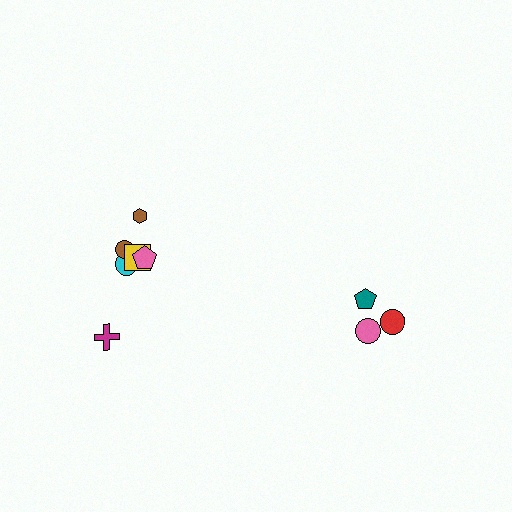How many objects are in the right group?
There are 3 objects.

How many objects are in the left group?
There are 6 objects.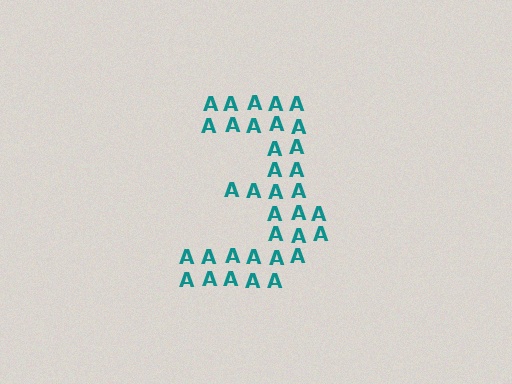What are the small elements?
The small elements are letter A's.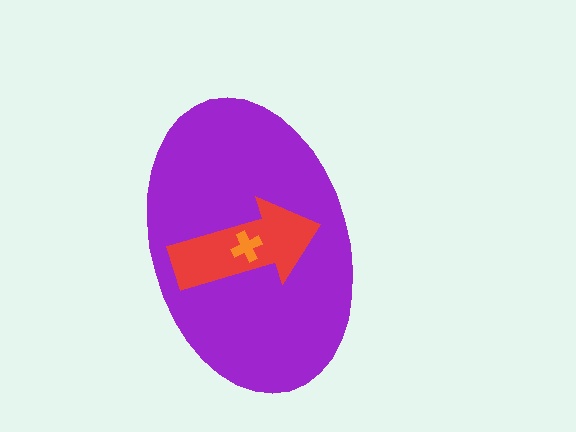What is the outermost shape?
The purple ellipse.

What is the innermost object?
The orange cross.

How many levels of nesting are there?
3.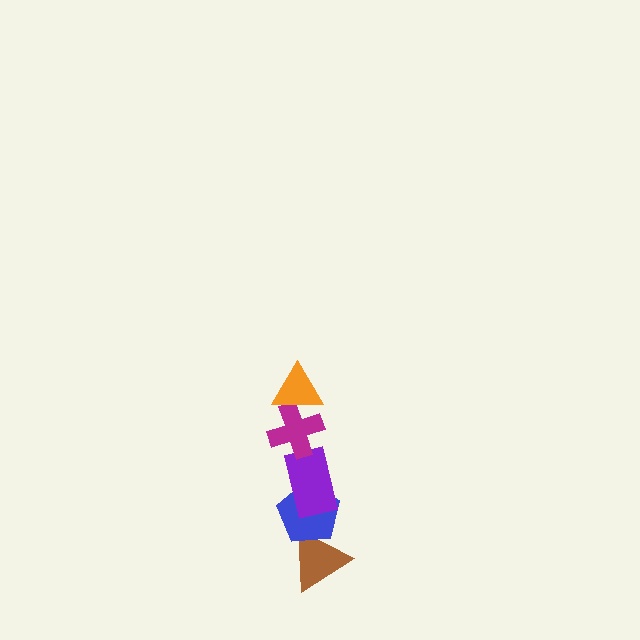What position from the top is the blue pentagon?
The blue pentagon is 4th from the top.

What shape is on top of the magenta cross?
The orange triangle is on top of the magenta cross.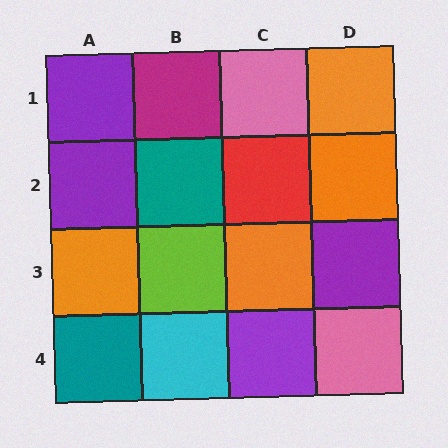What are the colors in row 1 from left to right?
Purple, magenta, pink, orange.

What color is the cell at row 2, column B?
Teal.